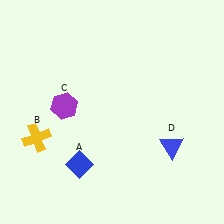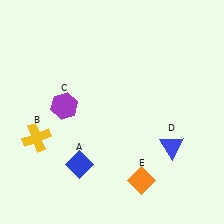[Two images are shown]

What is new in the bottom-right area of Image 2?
An orange diamond (E) was added in the bottom-right area of Image 2.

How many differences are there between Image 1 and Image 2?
There is 1 difference between the two images.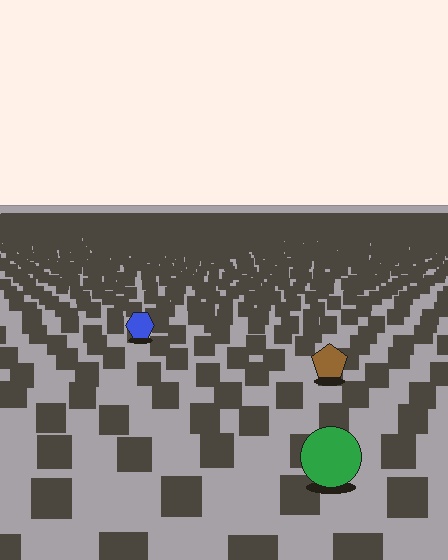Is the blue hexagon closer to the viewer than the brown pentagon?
No. The brown pentagon is closer — you can tell from the texture gradient: the ground texture is coarser near it.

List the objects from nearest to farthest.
From nearest to farthest: the green circle, the brown pentagon, the blue hexagon.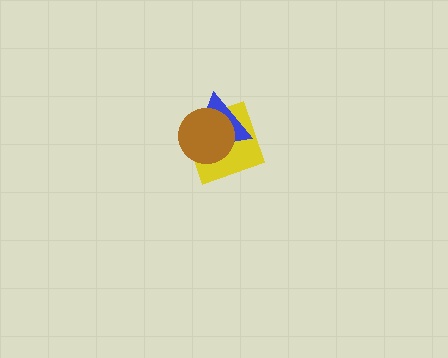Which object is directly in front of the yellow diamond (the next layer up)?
The blue triangle is directly in front of the yellow diamond.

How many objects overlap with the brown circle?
2 objects overlap with the brown circle.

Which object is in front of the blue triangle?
The brown circle is in front of the blue triangle.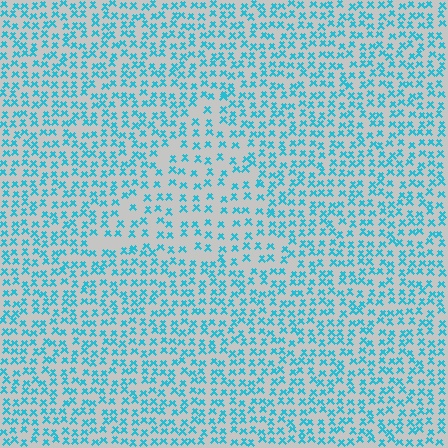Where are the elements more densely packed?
The elements are more densely packed outside the triangle boundary.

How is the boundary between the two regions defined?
The boundary is defined by a change in element density (approximately 1.6x ratio). All elements are the same color, size, and shape.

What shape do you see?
I see a triangle.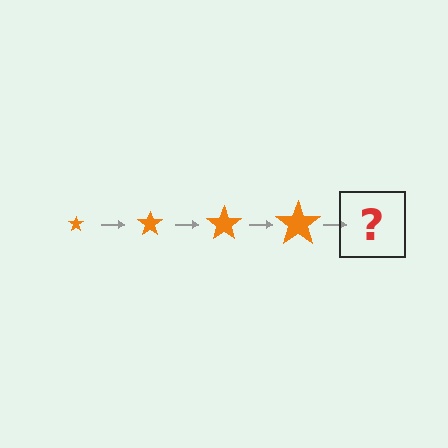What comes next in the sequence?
The next element should be an orange star, larger than the previous one.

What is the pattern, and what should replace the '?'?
The pattern is that the star gets progressively larger each step. The '?' should be an orange star, larger than the previous one.